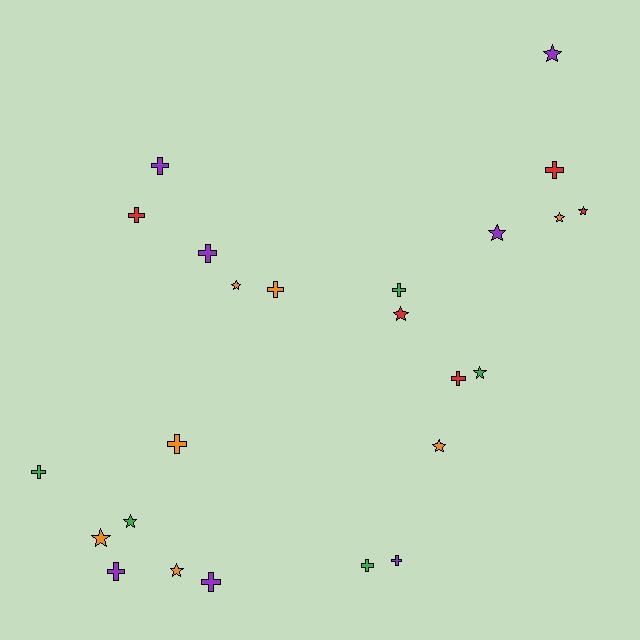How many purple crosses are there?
There are 5 purple crosses.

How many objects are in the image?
There are 24 objects.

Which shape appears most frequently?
Cross, with 13 objects.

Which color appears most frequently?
Orange, with 7 objects.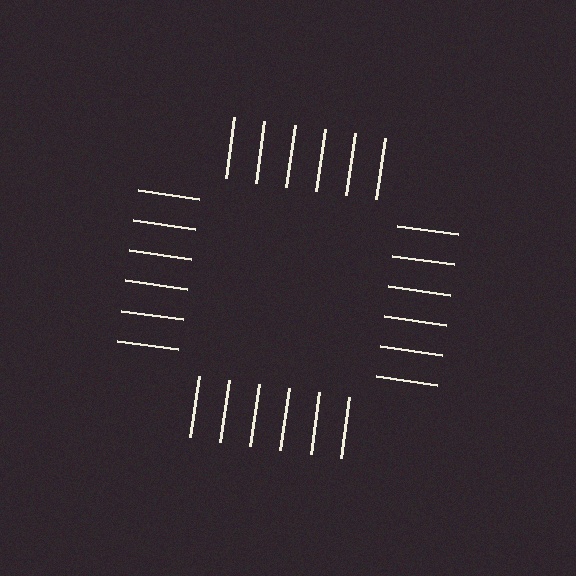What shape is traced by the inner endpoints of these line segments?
An illusory square — the line segments terminate on its edges but no continuous stroke is drawn.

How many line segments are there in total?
24 — 6 along each of the 4 edges.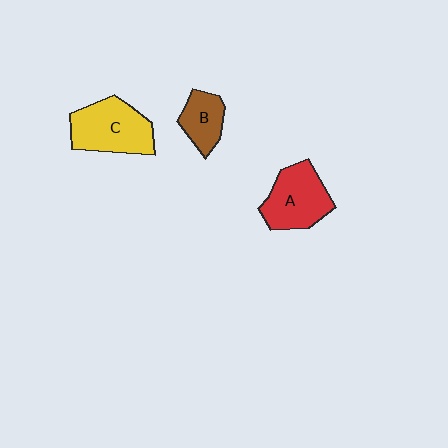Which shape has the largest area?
Shape C (yellow).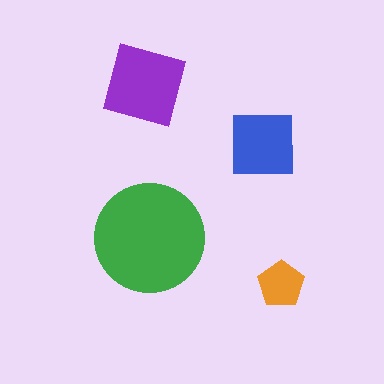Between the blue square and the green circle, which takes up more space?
The green circle.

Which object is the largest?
The green circle.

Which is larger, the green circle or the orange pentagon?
The green circle.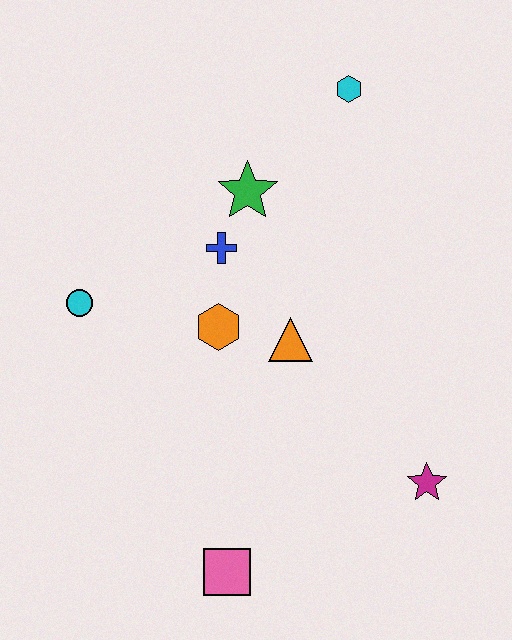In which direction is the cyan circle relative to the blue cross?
The cyan circle is to the left of the blue cross.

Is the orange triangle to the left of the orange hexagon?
No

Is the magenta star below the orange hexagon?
Yes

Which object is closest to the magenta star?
The orange triangle is closest to the magenta star.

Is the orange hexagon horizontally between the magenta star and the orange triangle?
No